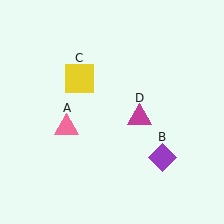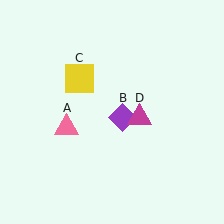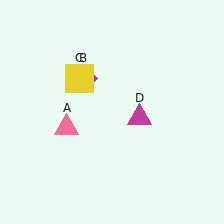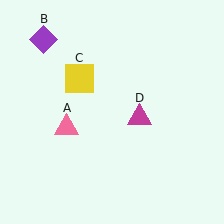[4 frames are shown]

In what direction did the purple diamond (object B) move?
The purple diamond (object B) moved up and to the left.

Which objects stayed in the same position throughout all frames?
Pink triangle (object A) and yellow square (object C) and magenta triangle (object D) remained stationary.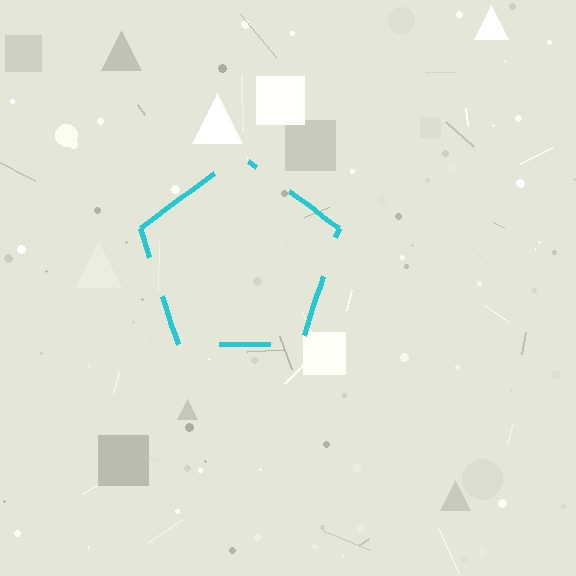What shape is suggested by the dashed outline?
The dashed outline suggests a pentagon.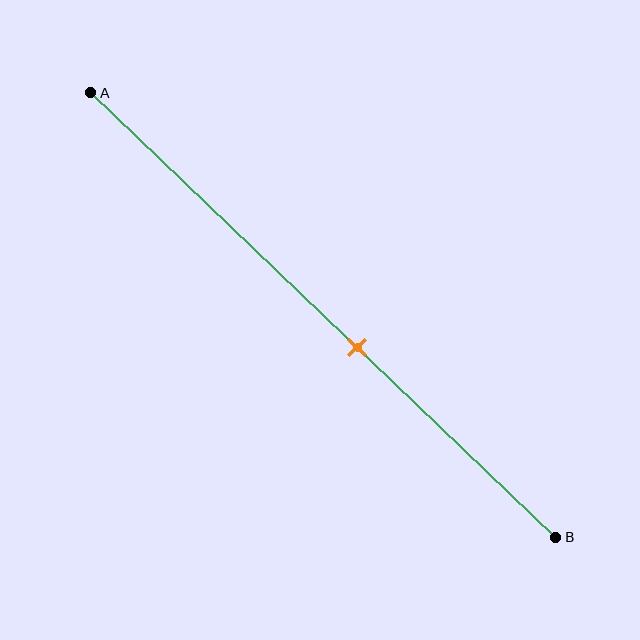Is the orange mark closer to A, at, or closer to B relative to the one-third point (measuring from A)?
The orange mark is closer to point B than the one-third point of segment AB.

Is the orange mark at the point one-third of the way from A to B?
No, the mark is at about 55% from A, not at the 33% one-third point.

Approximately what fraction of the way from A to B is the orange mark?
The orange mark is approximately 55% of the way from A to B.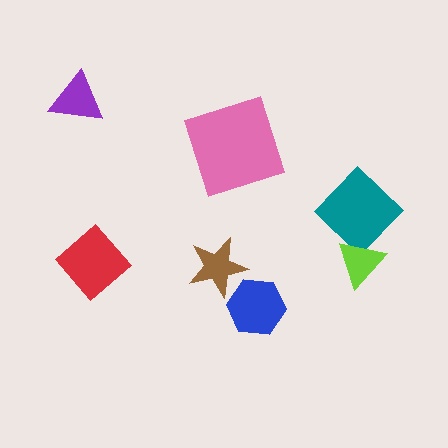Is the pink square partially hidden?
No, no other shape covers it.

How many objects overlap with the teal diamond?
1 object overlaps with the teal diamond.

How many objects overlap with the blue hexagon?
1 object overlaps with the blue hexagon.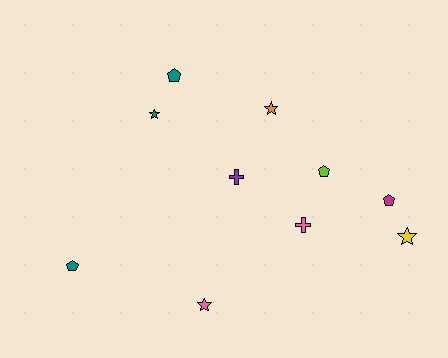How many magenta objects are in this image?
There is 1 magenta object.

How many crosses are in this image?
There are 2 crosses.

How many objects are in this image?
There are 10 objects.